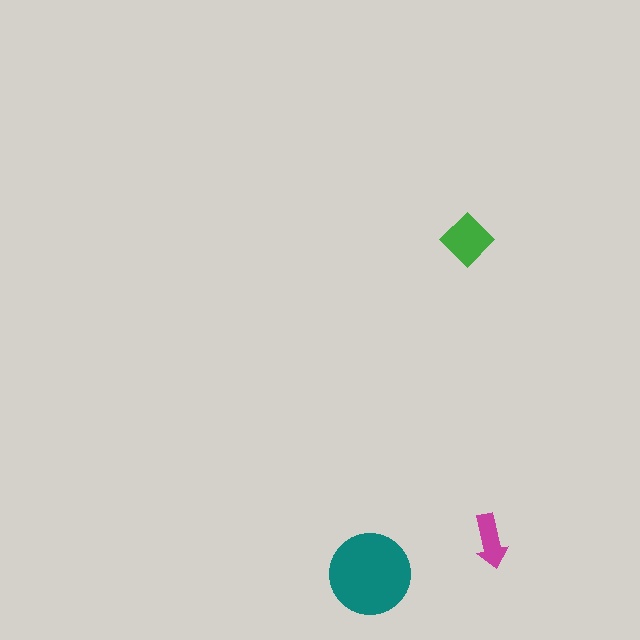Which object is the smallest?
The magenta arrow.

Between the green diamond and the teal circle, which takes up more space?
The teal circle.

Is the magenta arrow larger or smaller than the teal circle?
Smaller.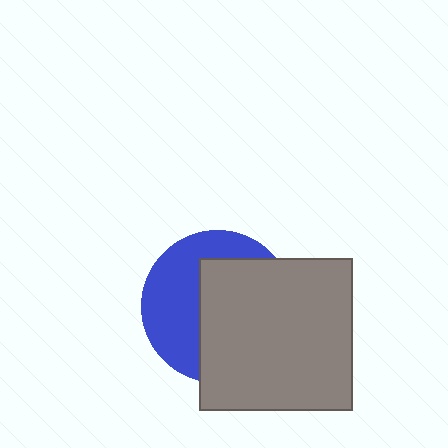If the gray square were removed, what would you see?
You would see the complete blue circle.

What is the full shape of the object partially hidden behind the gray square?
The partially hidden object is a blue circle.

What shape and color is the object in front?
The object in front is a gray square.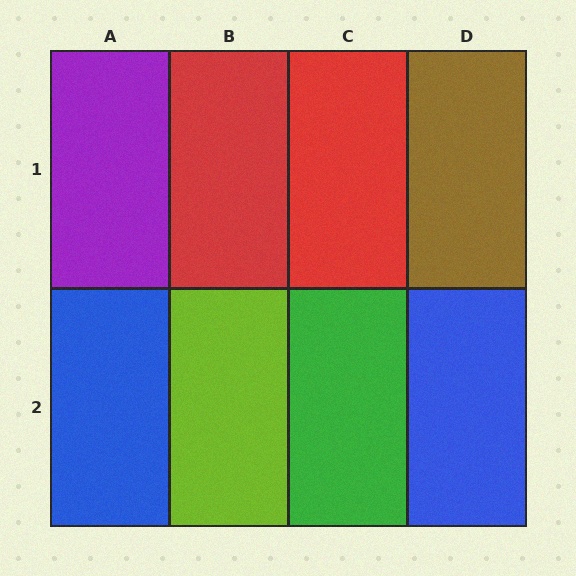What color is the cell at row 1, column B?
Red.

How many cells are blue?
2 cells are blue.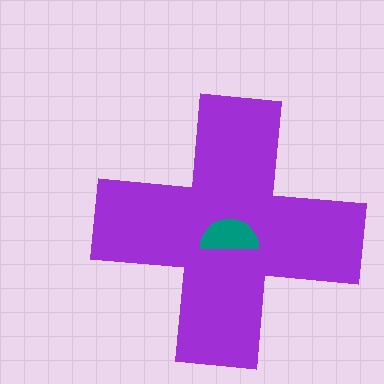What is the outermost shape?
The purple cross.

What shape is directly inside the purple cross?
The teal semicircle.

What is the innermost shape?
The teal semicircle.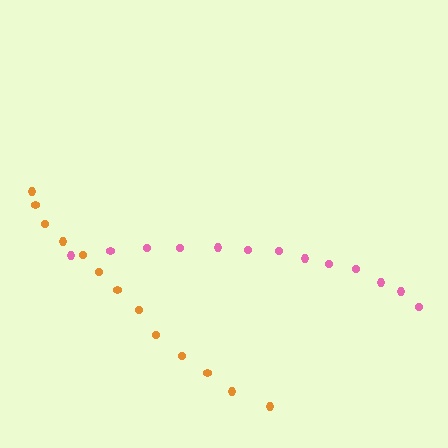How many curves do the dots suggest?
There are 2 distinct paths.